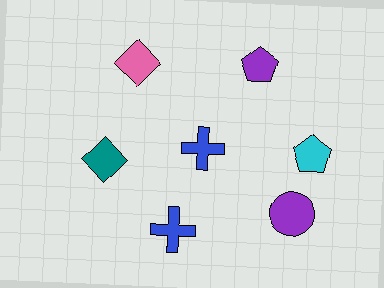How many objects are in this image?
There are 7 objects.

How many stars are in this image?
There are no stars.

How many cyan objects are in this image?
There is 1 cyan object.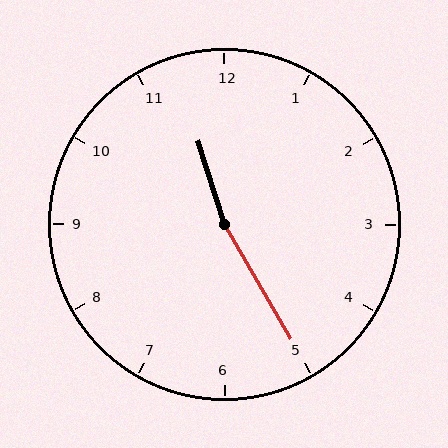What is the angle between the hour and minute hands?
Approximately 168 degrees.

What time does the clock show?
11:25.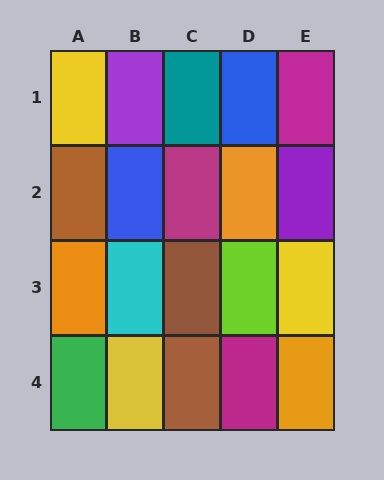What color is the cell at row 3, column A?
Orange.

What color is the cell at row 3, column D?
Lime.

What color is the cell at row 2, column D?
Orange.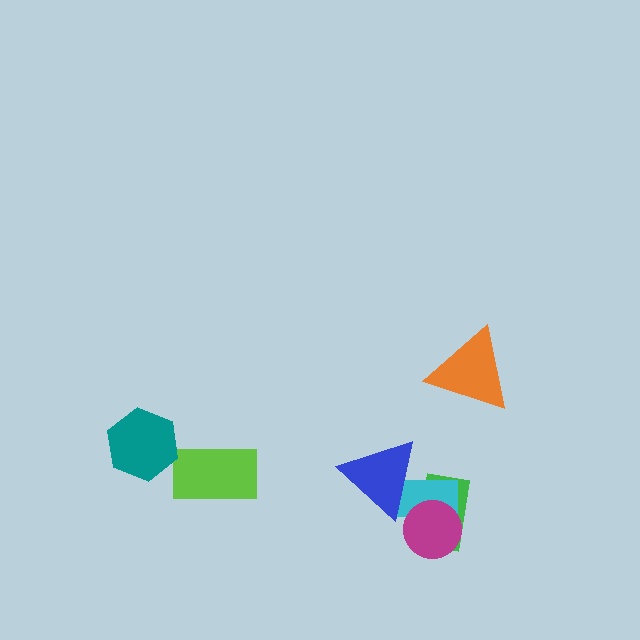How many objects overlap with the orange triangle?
0 objects overlap with the orange triangle.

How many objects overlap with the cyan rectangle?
3 objects overlap with the cyan rectangle.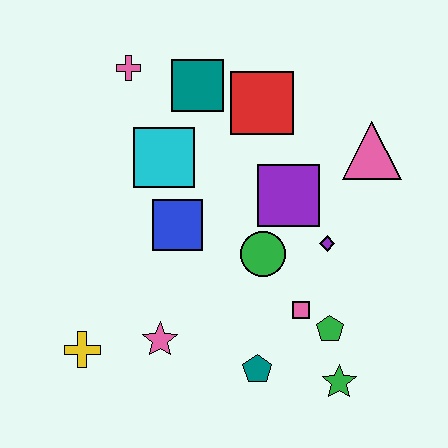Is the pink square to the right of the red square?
Yes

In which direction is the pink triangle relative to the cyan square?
The pink triangle is to the right of the cyan square.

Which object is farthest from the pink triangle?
The yellow cross is farthest from the pink triangle.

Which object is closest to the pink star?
The yellow cross is closest to the pink star.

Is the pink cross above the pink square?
Yes